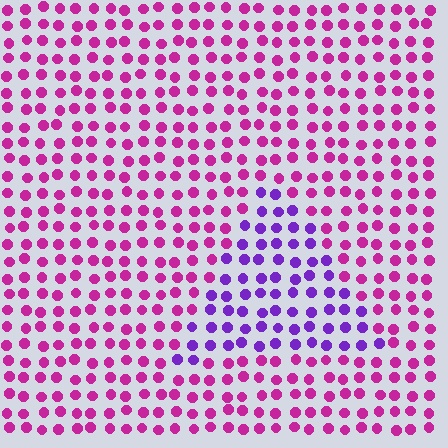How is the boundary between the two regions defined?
The boundary is defined purely by a slight shift in hue (about 45 degrees). Spacing, size, and orientation are identical on both sides.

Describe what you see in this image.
The image is filled with small magenta elements in a uniform arrangement. A triangle-shaped region is visible where the elements are tinted to a slightly different hue, forming a subtle color boundary.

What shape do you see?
I see a triangle.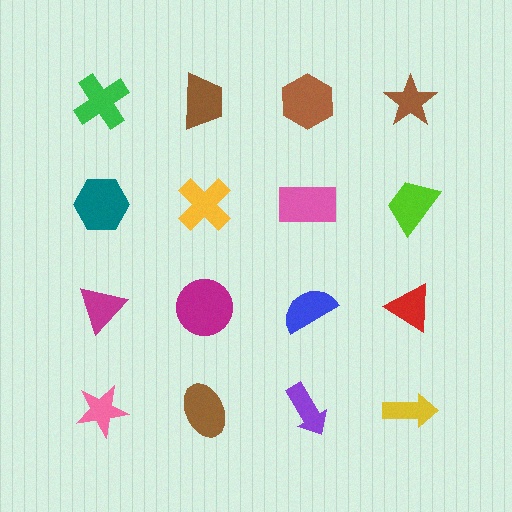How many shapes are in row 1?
4 shapes.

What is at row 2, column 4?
A lime trapezoid.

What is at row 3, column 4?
A red triangle.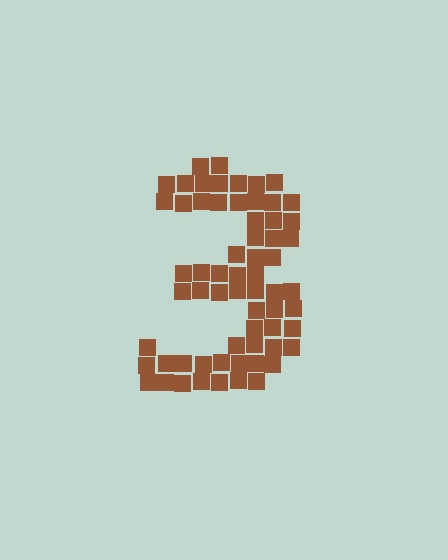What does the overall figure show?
The overall figure shows the digit 3.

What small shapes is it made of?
It is made of small squares.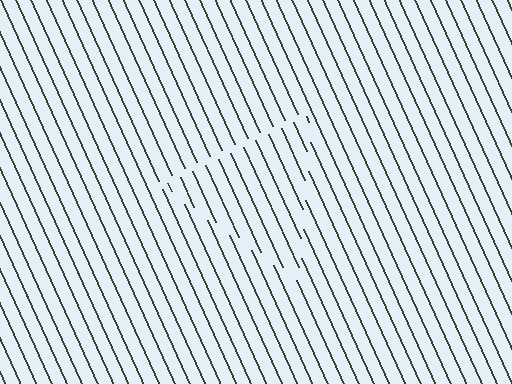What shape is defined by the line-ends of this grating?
An illusory triangle. The interior of the shape contains the same grating, shifted by half a period — the contour is defined by the phase discontinuity where line-ends from the inner and outer gratings abut.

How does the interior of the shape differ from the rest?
The interior of the shape contains the same grating, shifted by half a period — the contour is defined by the phase discontinuity where line-ends from the inner and outer gratings abut.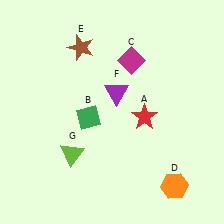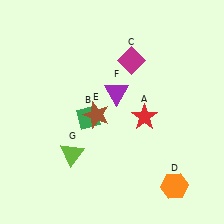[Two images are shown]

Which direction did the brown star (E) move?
The brown star (E) moved down.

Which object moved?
The brown star (E) moved down.